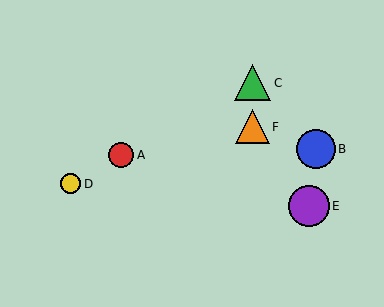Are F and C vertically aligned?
Yes, both are at x≈253.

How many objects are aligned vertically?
2 objects (C, F) are aligned vertically.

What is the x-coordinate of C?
Object C is at x≈253.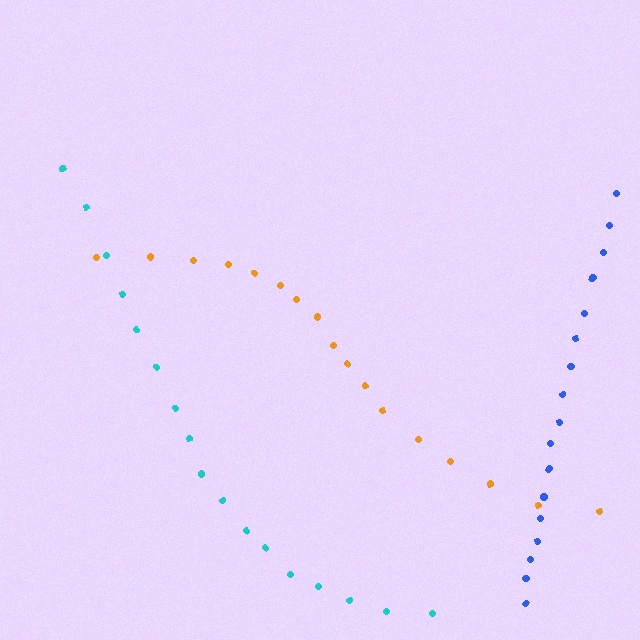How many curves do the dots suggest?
There are 3 distinct paths.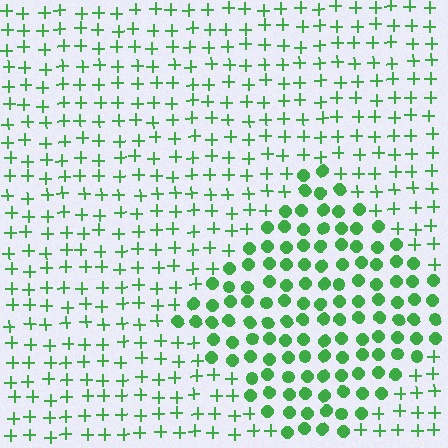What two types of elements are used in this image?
The image uses circles inside the diamond region and plus signs outside it.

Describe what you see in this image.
The image is filled with small green elements arranged in a uniform grid. A diamond-shaped region contains circles, while the surrounding area contains plus signs. The boundary is defined purely by the change in element shape.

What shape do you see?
I see a diamond.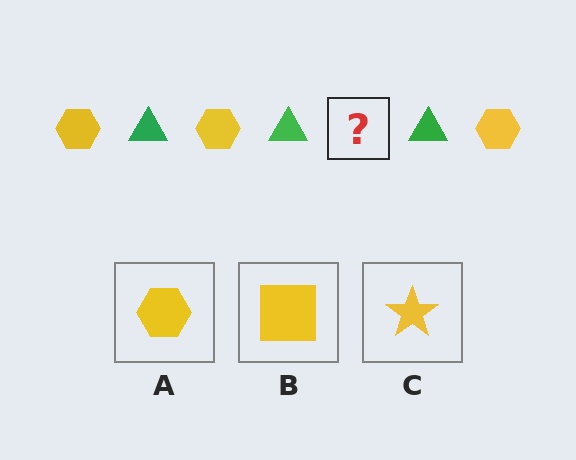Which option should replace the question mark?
Option A.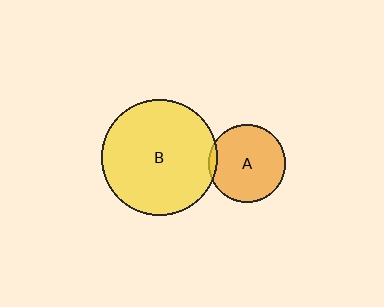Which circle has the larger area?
Circle B (yellow).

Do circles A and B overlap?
Yes.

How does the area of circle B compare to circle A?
Approximately 2.3 times.